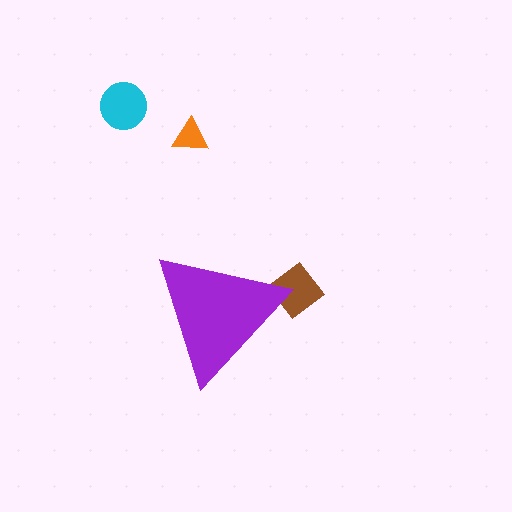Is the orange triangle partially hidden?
No, the orange triangle is fully visible.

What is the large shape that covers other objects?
A purple triangle.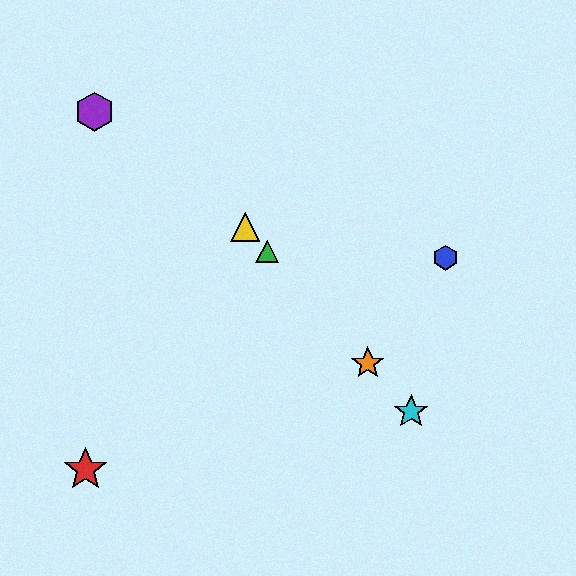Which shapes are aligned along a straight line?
The green triangle, the yellow triangle, the orange star, the cyan star are aligned along a straight line.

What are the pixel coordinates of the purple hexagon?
The purple hexagon is at (95, 112).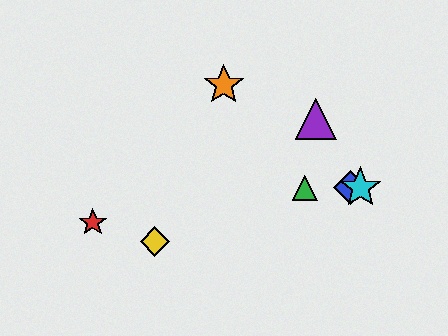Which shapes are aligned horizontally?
The blue diamond, the green triangle, the cyan star are aligned horizontally.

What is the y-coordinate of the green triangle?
The green triangle is at y≈188.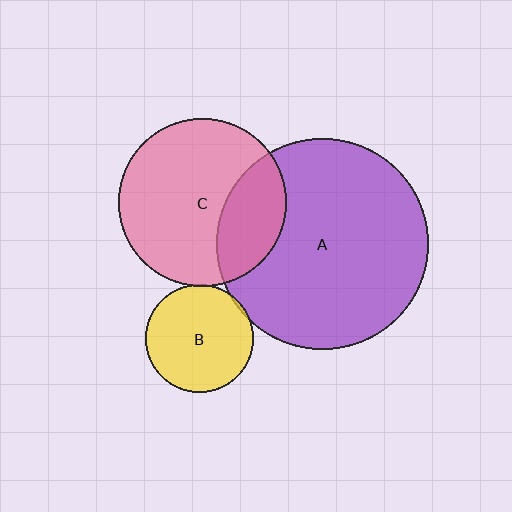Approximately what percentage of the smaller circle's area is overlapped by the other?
Approximately 5%.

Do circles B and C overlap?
Yes.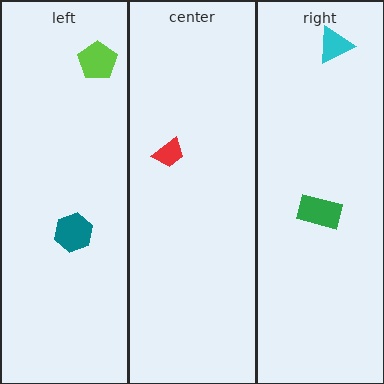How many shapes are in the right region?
2.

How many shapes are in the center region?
1.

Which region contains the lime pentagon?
The left region.